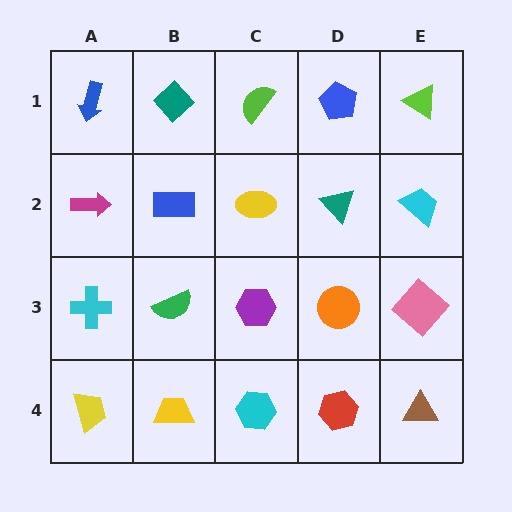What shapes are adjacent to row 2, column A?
A blue arrow (row 1, column A), a cyan cross (row 3, column A), a blue rectangle (row 2, column B).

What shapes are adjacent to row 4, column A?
A cyan cross (row 3, column A), a yellow trapezoid (row 4, column B).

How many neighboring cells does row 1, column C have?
3.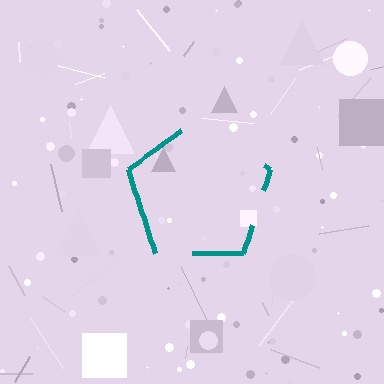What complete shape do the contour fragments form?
The contour fragments form a pentagon.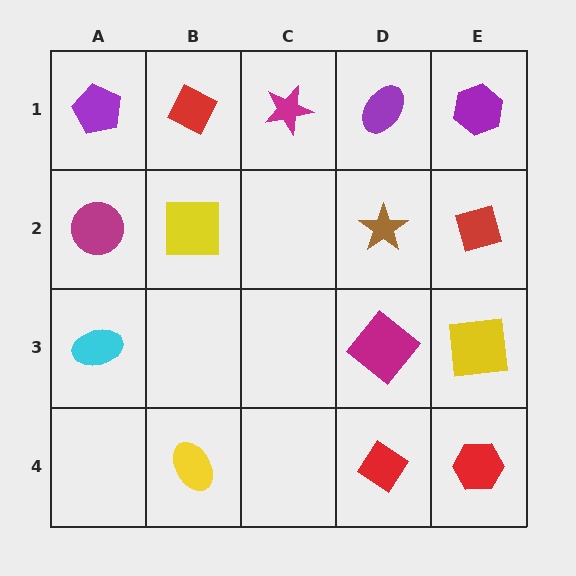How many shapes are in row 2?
4 shapes.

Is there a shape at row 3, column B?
No, that cell is empty.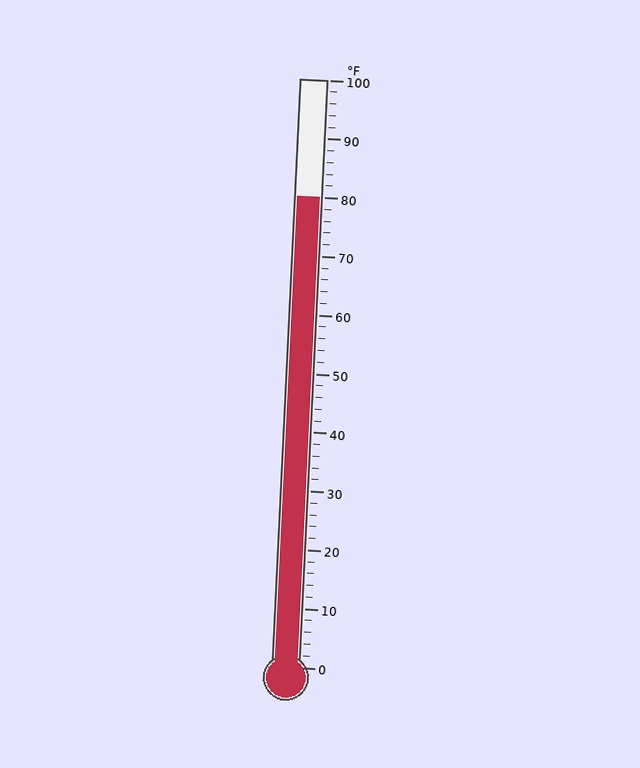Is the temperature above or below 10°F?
The temperature is above 10°F.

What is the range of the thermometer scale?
The thermometer scale ranges from 0°F to 100°F.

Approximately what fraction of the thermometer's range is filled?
The thermometer is filled to approximately 80% of its range.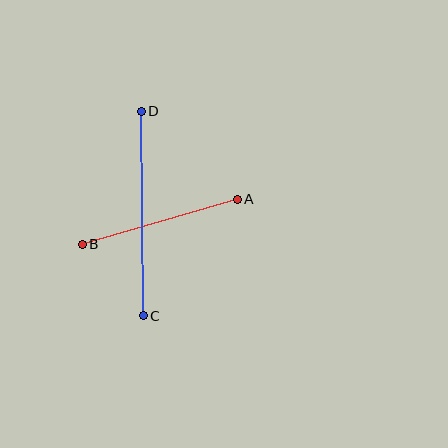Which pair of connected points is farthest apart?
Points C and D are farthest apart.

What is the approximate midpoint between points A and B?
The midpoint is at approximately (160, 222) pixels.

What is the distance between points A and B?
The distance is approximately 161 pixels.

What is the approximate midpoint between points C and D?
The midpoint is at approximately (142, 213) pixels.